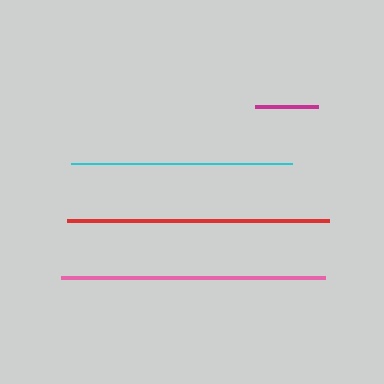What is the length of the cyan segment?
The cyan segment is approximately 220 pixels long.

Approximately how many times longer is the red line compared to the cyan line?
The red line is approximately 1.2 times the length of the cyan line.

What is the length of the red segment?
The red segment is approximately 262 pixels long.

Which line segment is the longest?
The pink line is the longest at approximately 264 pixels.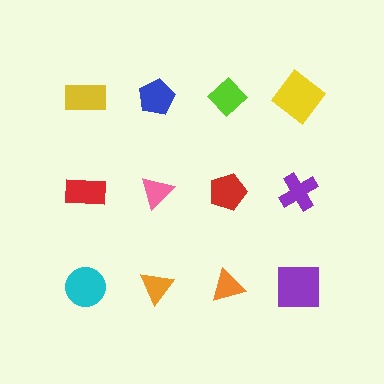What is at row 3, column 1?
A cyan circle.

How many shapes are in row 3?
4 shapes.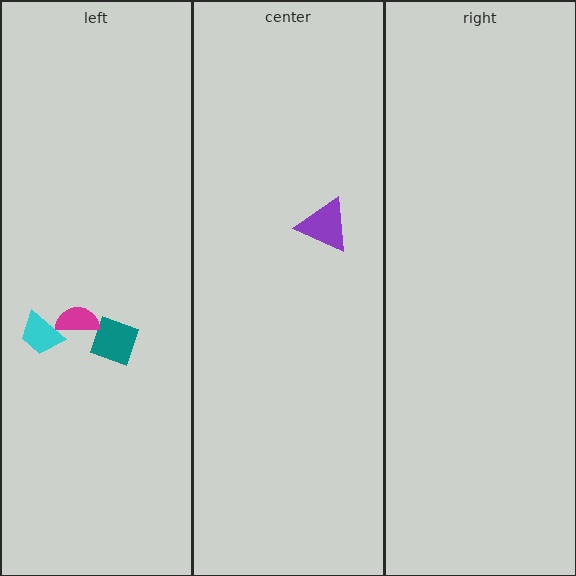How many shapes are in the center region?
1.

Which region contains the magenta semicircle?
The left region.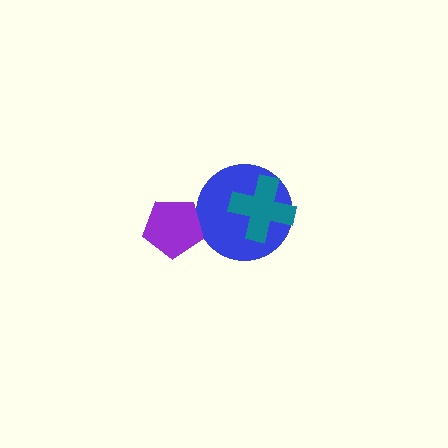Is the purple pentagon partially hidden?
No, no other shape covers it.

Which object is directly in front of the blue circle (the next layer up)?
The purple pentagon is directly in front of the blue circle.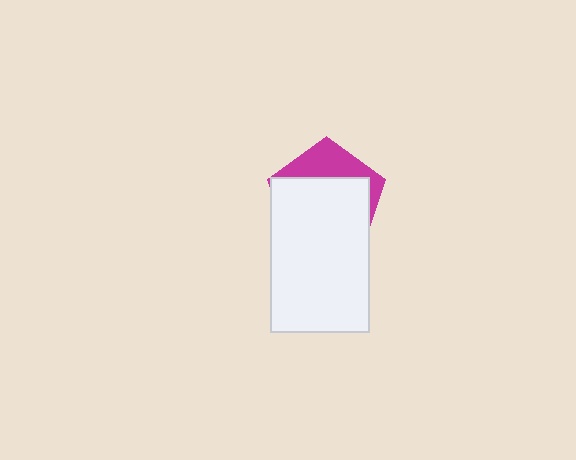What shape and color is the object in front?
The object in front is a white rectangle.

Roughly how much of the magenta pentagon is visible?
A small part of it is visible (roughly 30%).